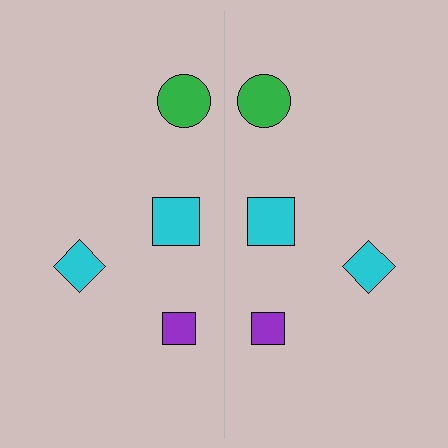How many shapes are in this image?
There are 8 shapes in this image.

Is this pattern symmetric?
Yes, this pattern has bilateral (reflection) symmetry.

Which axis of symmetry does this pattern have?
The pattern has a vertical axis of symmetry running through the center of the image.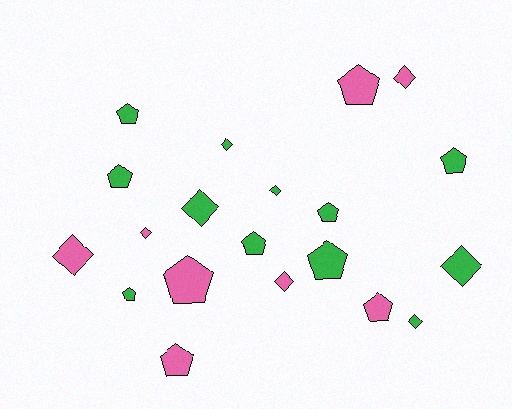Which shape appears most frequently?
Pentagon, with 11 objects.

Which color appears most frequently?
Green, with 12 objects.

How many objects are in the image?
There are 20 objects.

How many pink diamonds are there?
There are 4 pink diamonds.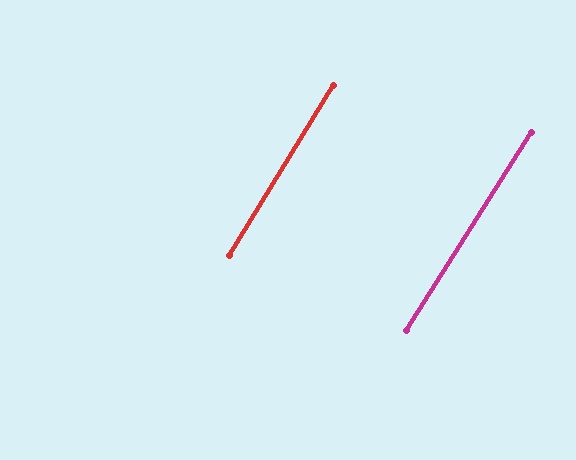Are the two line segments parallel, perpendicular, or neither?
Parallel — their directions differ by only 0.7°.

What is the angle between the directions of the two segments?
Approximately 1 degree.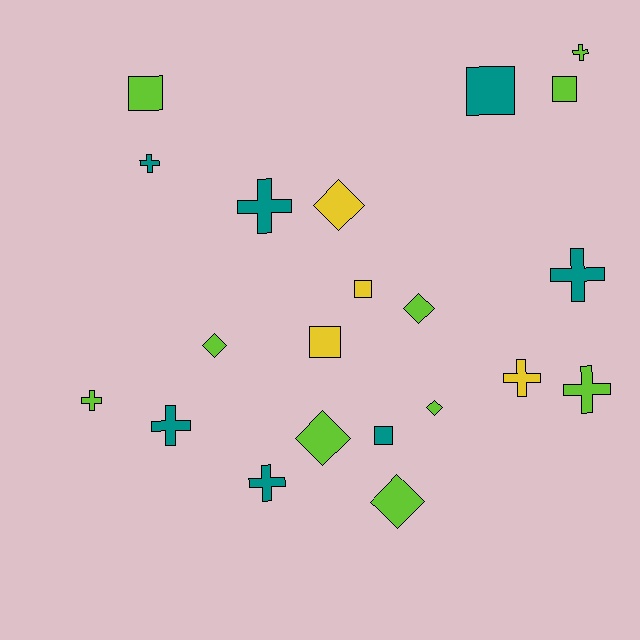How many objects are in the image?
There are 21 objects.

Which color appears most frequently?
Lime, with 10 objects.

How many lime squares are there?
There are 2 lime squares.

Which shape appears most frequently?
Cross, with 9 objects.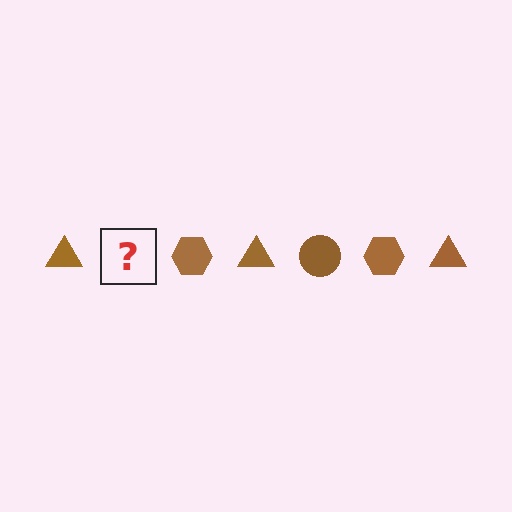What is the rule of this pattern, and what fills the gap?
The rule is that the pattern cycles through triangle, circle, hexagon shapes in brown. The gap should be filled with a brown circle.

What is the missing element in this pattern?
The missing element is a brown circle.